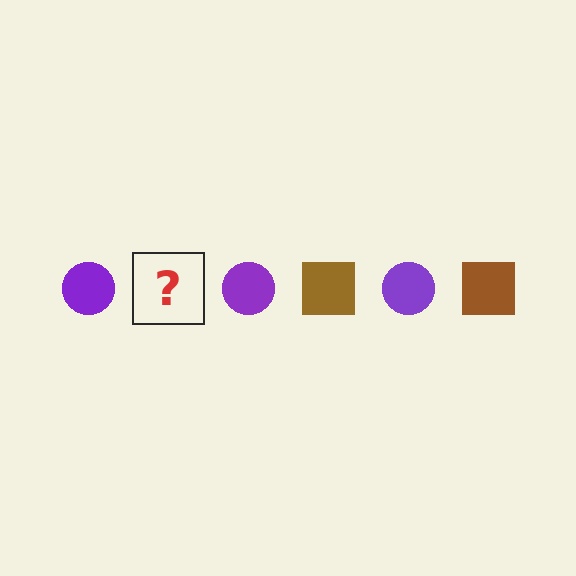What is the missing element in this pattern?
The missing element is a brown square.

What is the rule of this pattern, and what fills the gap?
The rule is that the pattern alternates between purple circle and brown square. The gap should be filled with a brown square.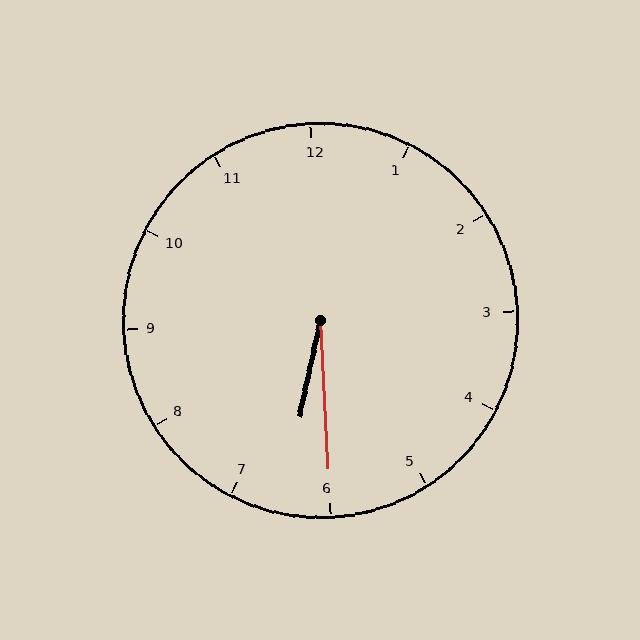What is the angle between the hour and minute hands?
Approximately 15 degrees.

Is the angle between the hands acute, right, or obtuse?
It is acute.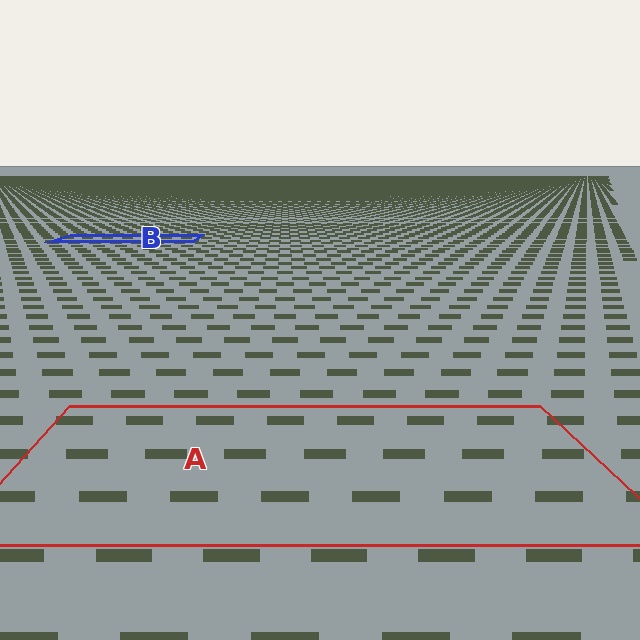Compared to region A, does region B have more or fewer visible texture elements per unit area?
Region B has more texture elements per unit area — they are packed more densely because it is farther away.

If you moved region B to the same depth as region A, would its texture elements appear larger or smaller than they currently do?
They would appear larger. At a closer depth, the same texture elements are projected at a bigger on-screen size.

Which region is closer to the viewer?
Region A is closer. The texture elements there are larger and more spread out.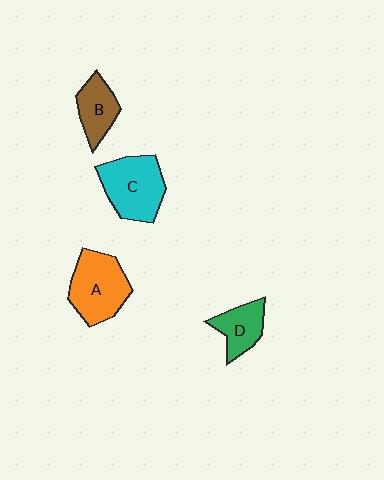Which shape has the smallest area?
Shape D (green).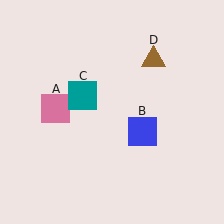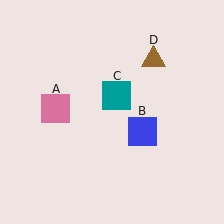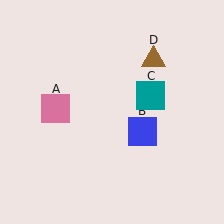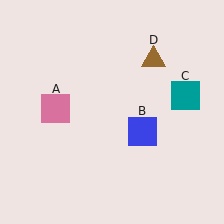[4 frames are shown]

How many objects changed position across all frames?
1 object changed position: teal square (object C).